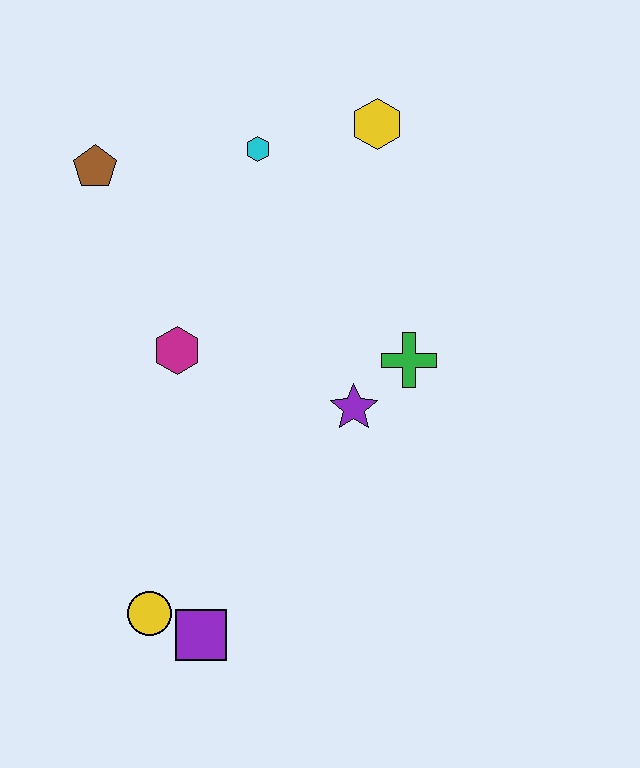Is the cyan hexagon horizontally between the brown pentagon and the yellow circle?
No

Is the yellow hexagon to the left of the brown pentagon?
No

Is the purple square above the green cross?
No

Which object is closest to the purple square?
The yellow circle is closest to the purple square.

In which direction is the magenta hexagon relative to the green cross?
The magenta hexagon is to the left of the green cross.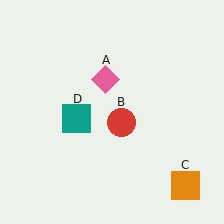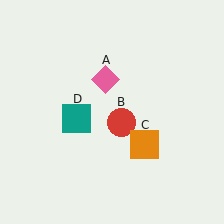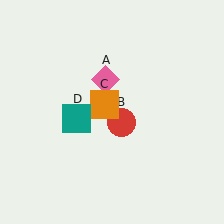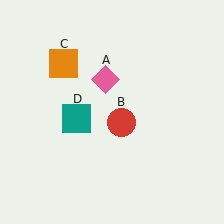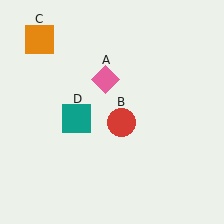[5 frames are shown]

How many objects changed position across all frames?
1 object changed position: orange square (object C).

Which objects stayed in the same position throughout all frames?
Pink diamond (object A) and red circle (object B) and teal square (object D) remained stationary.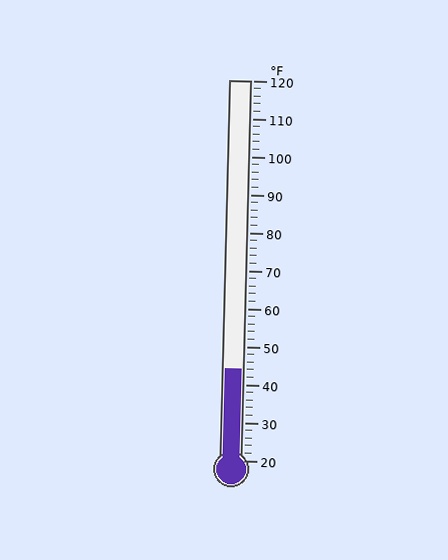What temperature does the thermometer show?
The thermometer shows approximately 44°F.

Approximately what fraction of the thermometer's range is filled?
The thermometer is filled to approximately 25% of its range.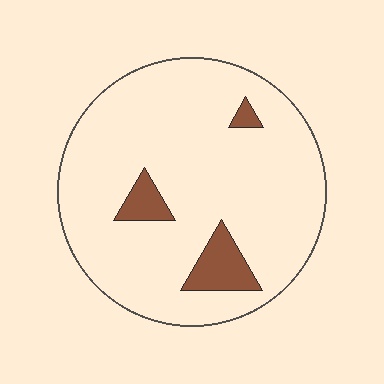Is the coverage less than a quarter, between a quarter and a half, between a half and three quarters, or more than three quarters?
Less than a quarter.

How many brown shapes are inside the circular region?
3.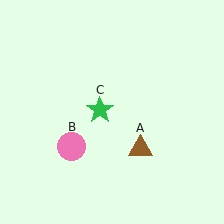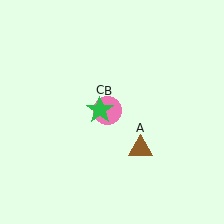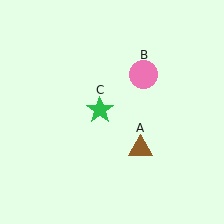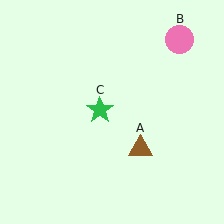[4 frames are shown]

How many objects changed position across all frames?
1 object changed position: pink circle (object B).